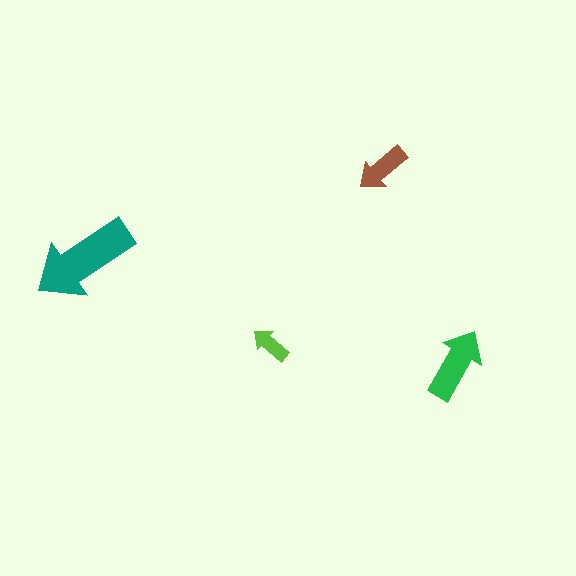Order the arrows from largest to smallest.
the teal one, the green one, the brown one, the lime one.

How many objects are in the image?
There are 4 objects in the image.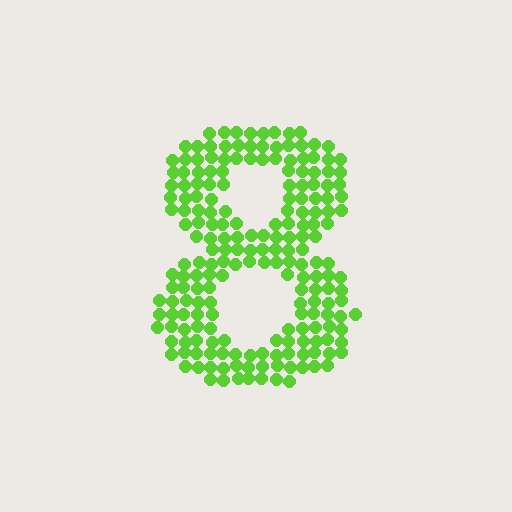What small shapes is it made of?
It is made of small circles.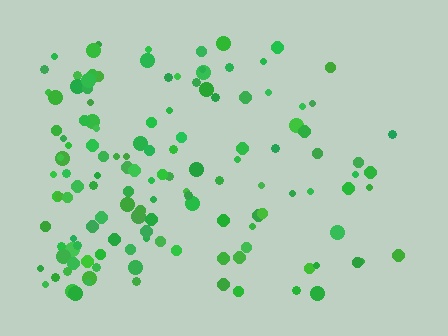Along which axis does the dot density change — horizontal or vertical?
Horizontal.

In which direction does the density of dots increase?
From right to left, with the left side densest.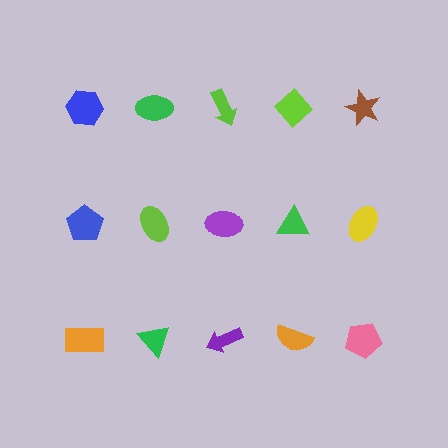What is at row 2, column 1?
A blue pentagon.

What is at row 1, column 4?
A lime diamond.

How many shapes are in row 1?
5 shapes.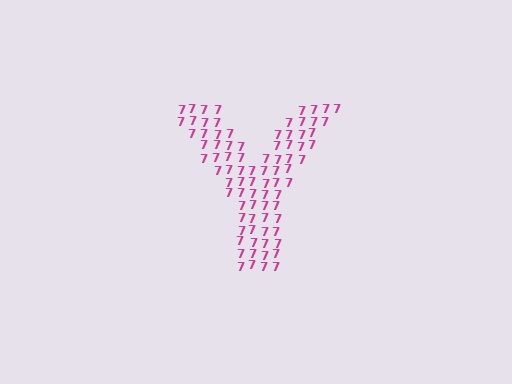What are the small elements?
The small elements are digit 7's.